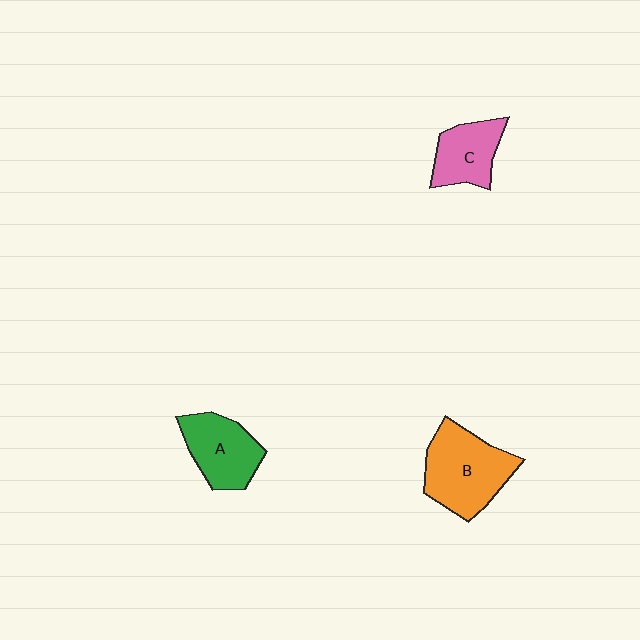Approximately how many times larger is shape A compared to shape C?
Approximately 1.2 times.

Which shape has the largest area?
Shape B (orange).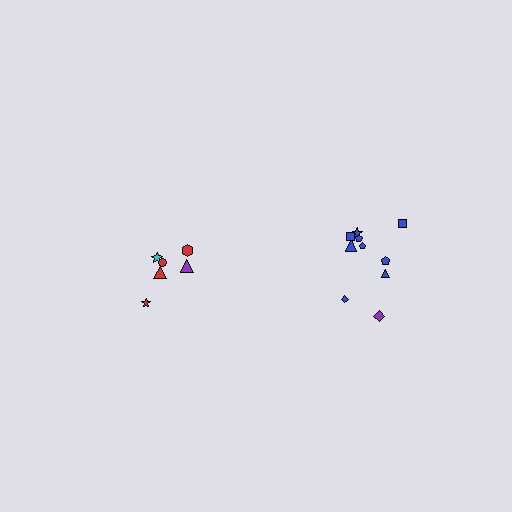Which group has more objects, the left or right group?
The right group.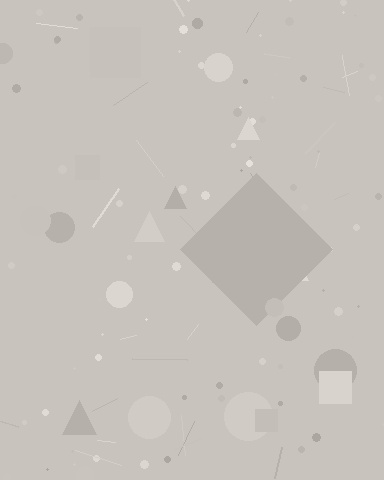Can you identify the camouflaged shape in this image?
The camouflaged shape is a diamond.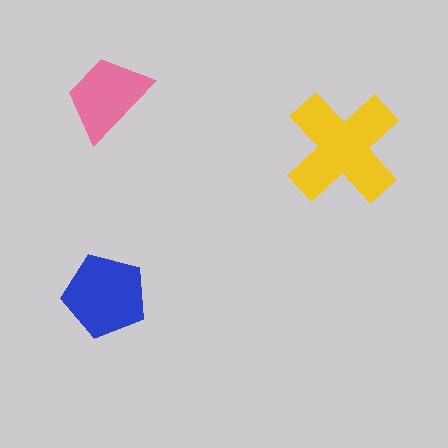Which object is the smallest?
The pink trapezoid.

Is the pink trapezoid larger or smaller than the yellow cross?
Smaller.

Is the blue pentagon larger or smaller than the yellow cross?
Smaller.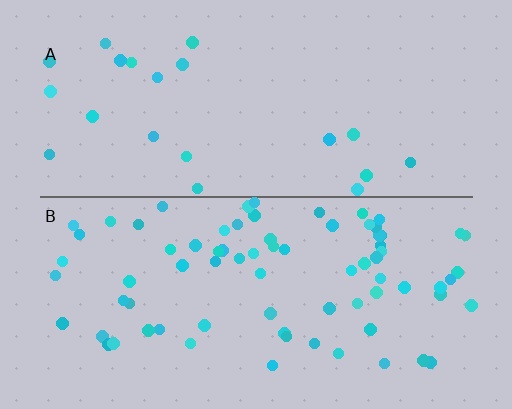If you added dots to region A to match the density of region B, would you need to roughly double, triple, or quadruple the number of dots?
Approximately quadruple.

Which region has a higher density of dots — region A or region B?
B (the bottom).